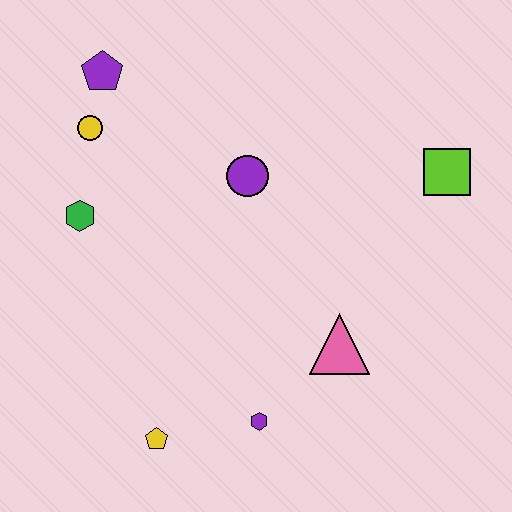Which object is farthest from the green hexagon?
The lime square is farthest from the green hexagon.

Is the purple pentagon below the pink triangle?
No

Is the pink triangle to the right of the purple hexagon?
Yes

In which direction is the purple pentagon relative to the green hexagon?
The purple pentagon is above the green hexagon.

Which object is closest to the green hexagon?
The yellow circle is closest to the green hexagon.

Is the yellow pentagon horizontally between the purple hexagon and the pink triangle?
No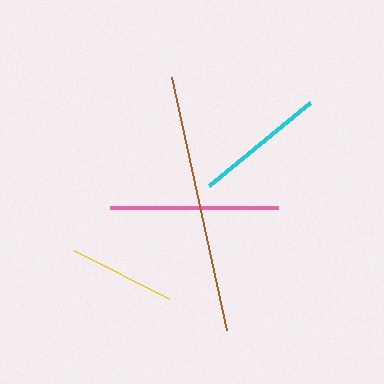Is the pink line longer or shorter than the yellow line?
The pink line is longer than the yellow line.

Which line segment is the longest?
The brown line is the longest at approximately 259 pixels.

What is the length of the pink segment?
The pink segment is approximately 168 pixels long.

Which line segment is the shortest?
The yellow line is the shortest at approximately 106 pixels.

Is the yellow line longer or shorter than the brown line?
The brown line is longer than the yellow line.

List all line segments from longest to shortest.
From longest to shortest: brown, pink, cyan, yellow.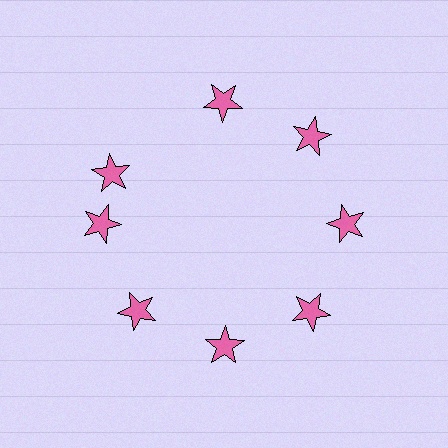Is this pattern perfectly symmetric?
No. The 8 pink stars are arranged in a ring, but one element near the 10 o'clock position is rotated out of alignment along the ring, breaking the 8-fold rotational symmetry.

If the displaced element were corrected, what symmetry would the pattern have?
It would have 8-fold rotational symmetry — the pattern would map onto itself every 45 degrees.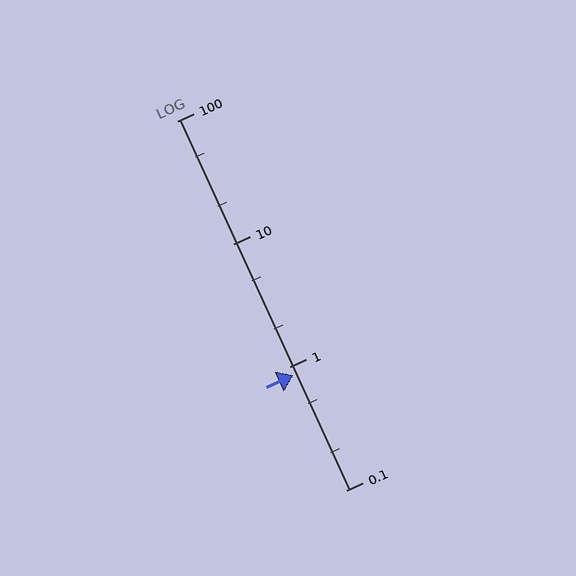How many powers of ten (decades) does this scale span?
The scale spans 3 decades, from 0.1 to 100.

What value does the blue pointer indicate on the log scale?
The pointer indicates approximately 0.86.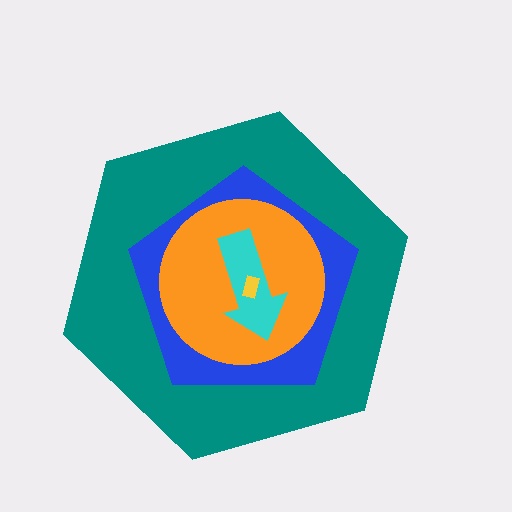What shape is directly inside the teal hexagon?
The blue pentagon.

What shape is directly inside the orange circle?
The cyan arrow.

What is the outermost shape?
The teal hexagon.